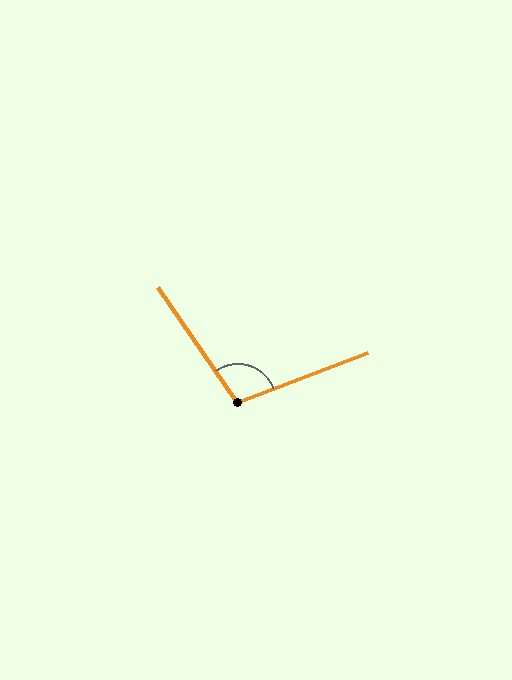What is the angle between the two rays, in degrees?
Approximately 103 degrees.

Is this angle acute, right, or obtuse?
It is obtuse.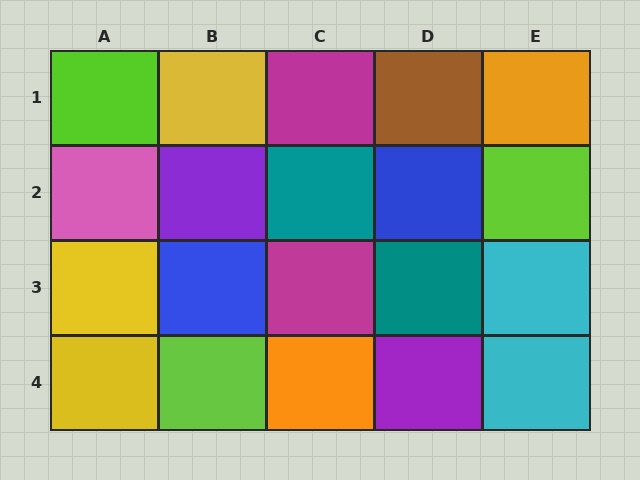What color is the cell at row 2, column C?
Teal.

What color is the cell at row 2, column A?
Pink.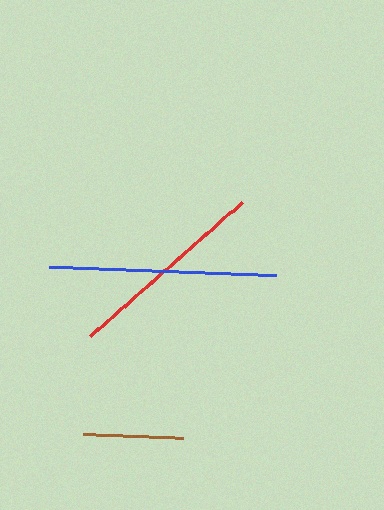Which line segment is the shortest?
The brown line is the shortest at approximately 100 pixels.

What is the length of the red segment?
The red segment is approximately 203 pixels long.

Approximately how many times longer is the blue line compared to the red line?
The blue line is approximately 1.1 times the length of the red line.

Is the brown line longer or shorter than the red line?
The red line is longer than the brown line.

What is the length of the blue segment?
The blue segment is approximately 226 pixels long.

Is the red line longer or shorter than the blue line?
The blue line is longer than the red line.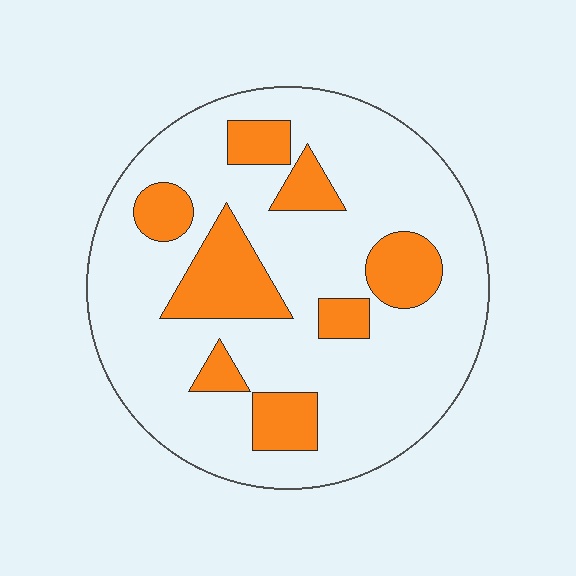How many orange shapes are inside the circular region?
8.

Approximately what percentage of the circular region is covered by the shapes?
Approximately 25%.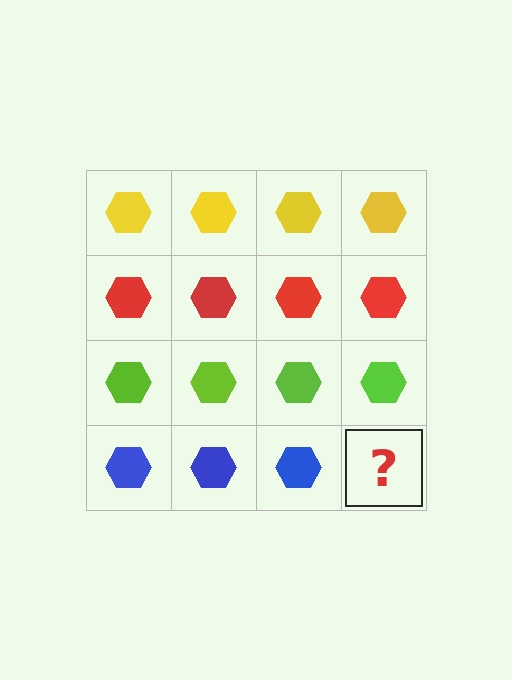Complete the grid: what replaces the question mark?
The question mark should be replaced with a blue hexagon.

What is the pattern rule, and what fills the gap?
The rule is that each row has a consistent color. The gap should be filled with a blue hexagon.